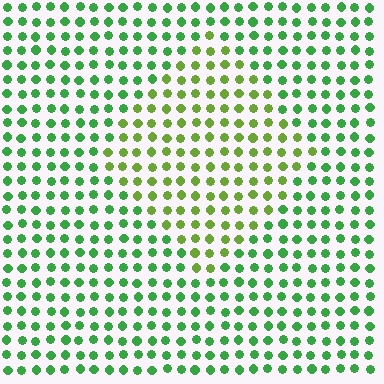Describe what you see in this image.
The image is filled with small green elements in a uniform arrangement. A diamond-shaped region is visible where the elements are tinted to a slightly different hue, forming a subtle color boundary.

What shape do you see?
I see a diamond.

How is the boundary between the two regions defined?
The boundary is defined purely by a slight shift in hue (about 36 degrees). Spacing, size, and orientation are identical on both sides.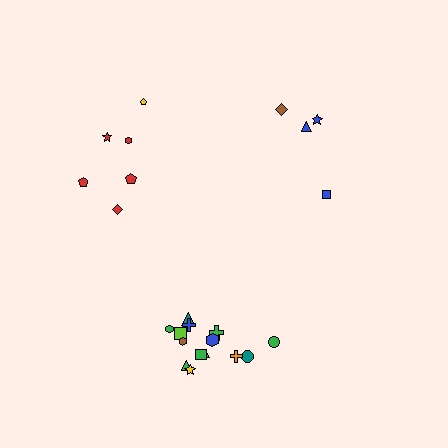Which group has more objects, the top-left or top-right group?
The top-left group.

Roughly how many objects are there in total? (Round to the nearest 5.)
Roughly 25 objects in total.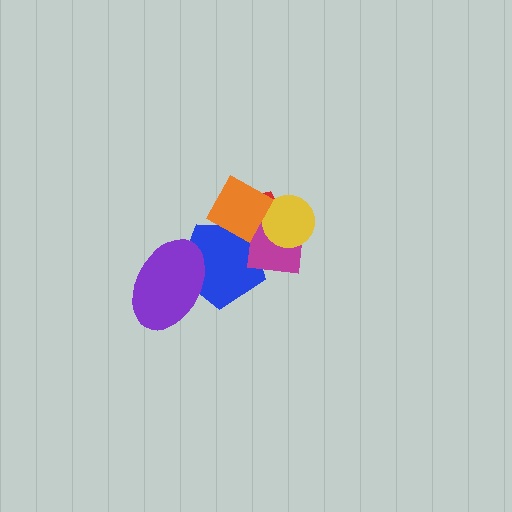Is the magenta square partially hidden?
Yes, it is partially covered by another shape.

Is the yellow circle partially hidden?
Yes, it is partially covered by another shape.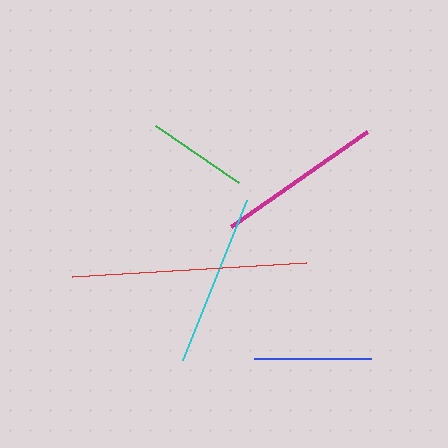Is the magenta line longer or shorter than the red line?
The red line is longer than the magenta line.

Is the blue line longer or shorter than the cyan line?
The cyan line is longer than the blue line.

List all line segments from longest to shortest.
From longest to shortest: red, cyan, magenta, blue, green.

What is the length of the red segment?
The red segment is approximately 234 pixels long.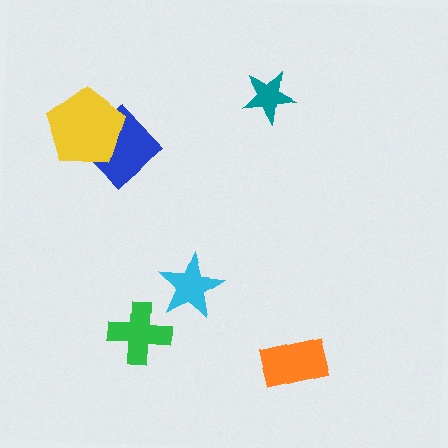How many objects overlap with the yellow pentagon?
1 object overlaps with the yellow pentagon.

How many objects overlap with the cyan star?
0 objects overlap with the cyan star.